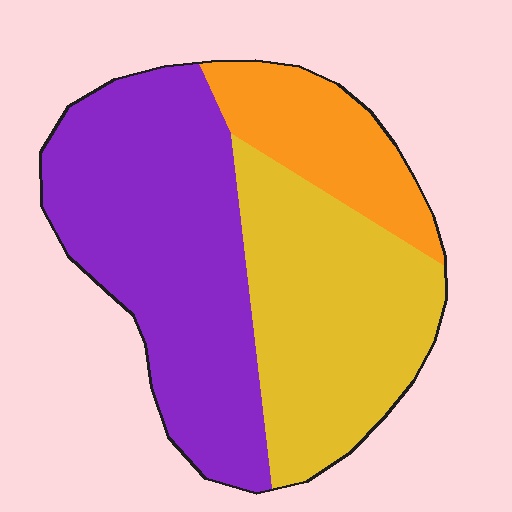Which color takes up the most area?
Purple, at roughly 45%.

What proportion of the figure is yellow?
Yellow covers about 35% of the figure.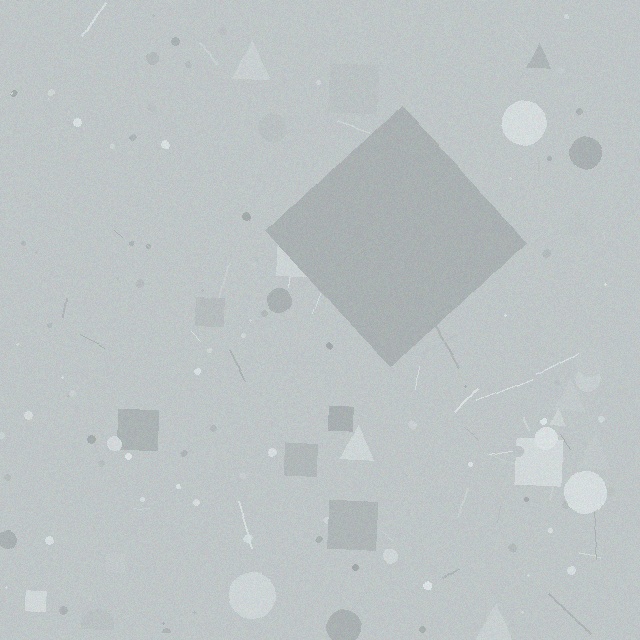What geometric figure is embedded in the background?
A diamond is embedded in the background.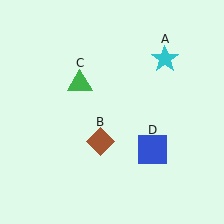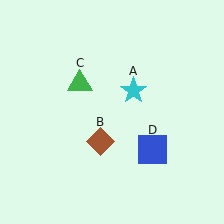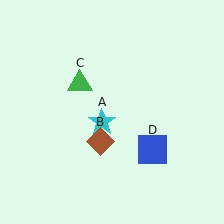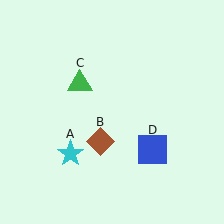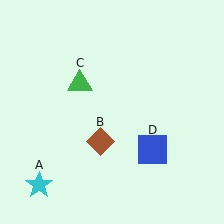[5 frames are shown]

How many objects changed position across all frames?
1 object changed position: cyan star (object A).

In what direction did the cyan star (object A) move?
The cyan star (object A) moved down and to the left.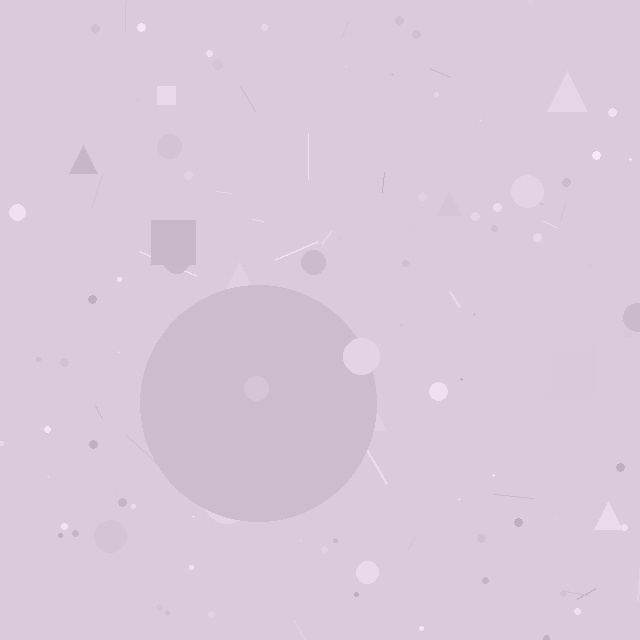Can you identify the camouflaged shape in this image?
The camouflaged shape is a circle.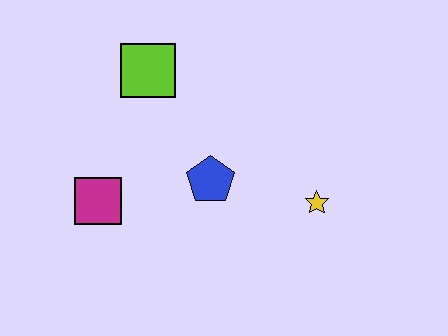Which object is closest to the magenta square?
The blue pentagon is closest to the magenta square.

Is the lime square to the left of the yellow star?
Yes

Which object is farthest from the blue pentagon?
The lime square is farthest from the blue pentagon.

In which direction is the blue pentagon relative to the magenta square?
The blue pentagon is to the right of the magenta square.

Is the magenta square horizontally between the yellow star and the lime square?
No